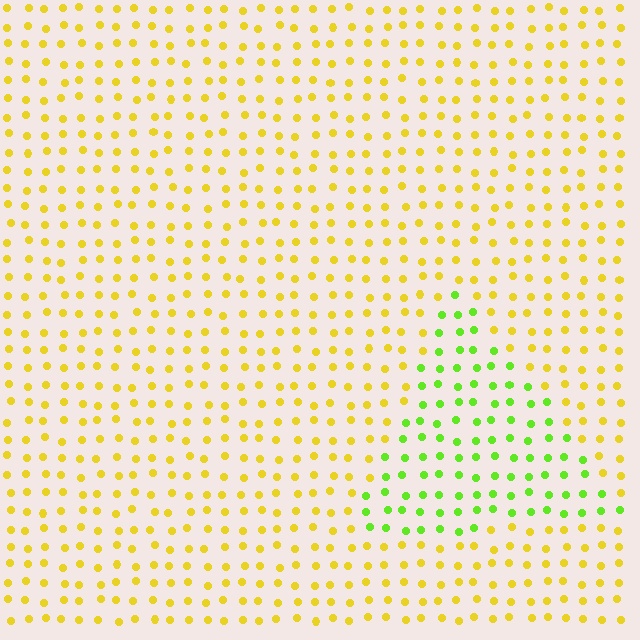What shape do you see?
I see a triangle.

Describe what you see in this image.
The image is filled with small yellow elements in a uniform arrangement. A triangle-shaped region is visible where the elements are tinted to a slightly different hue, forming a subtle color boundary.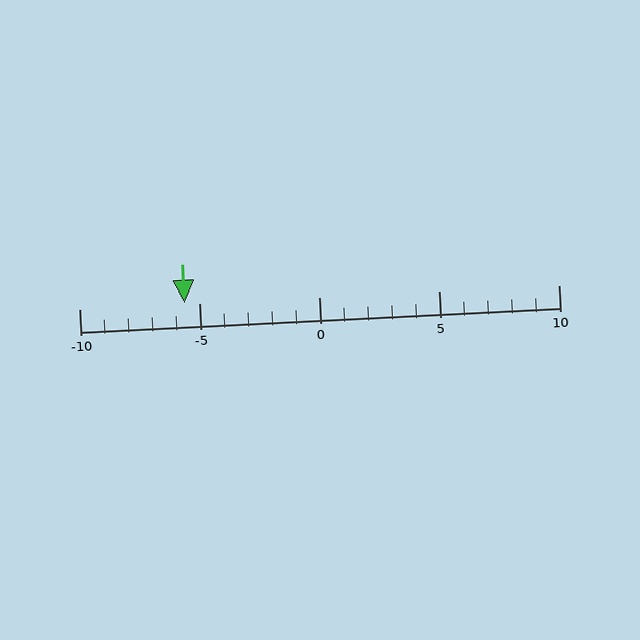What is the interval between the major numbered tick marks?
The major tick marks are spaced 5 units apart.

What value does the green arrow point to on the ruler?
The green arrow points to approximately -6.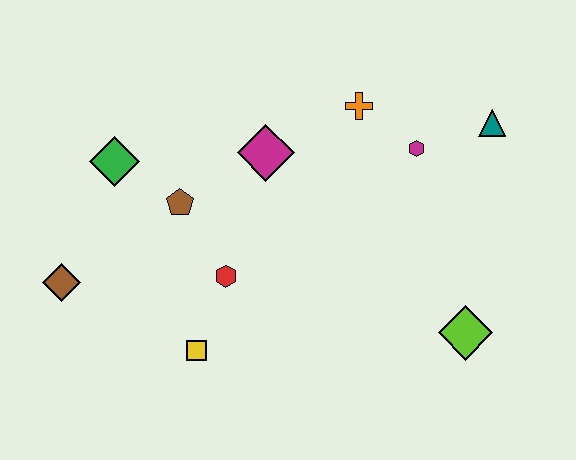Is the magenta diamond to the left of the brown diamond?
No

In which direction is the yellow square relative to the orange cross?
The yellow square is below the orange cross.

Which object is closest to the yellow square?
The red hexagon is closest to the yellow square.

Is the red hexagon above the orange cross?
No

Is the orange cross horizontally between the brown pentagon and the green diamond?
No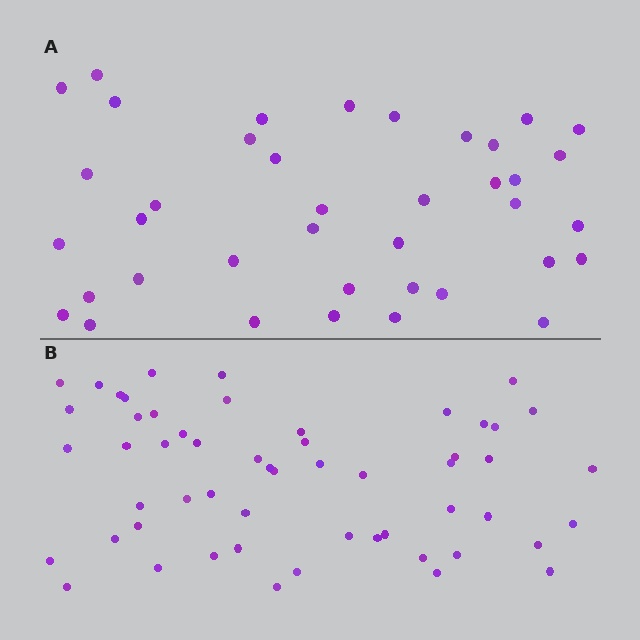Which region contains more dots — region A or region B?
Region B (the bottom region) has more dots.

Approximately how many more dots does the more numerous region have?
Region B has approximately 15 more dots than region A.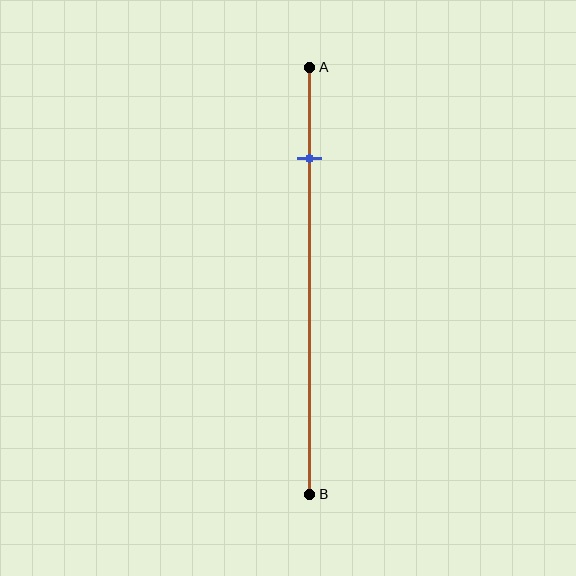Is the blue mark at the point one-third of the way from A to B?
No, the mark is at about 20% from A, not at the 33% one-third point.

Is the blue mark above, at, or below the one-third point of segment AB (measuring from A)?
The blue mark is above the one-third point of segment AB.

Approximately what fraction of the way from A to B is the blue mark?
The blue mark is approximately 20% of the way from A to B.